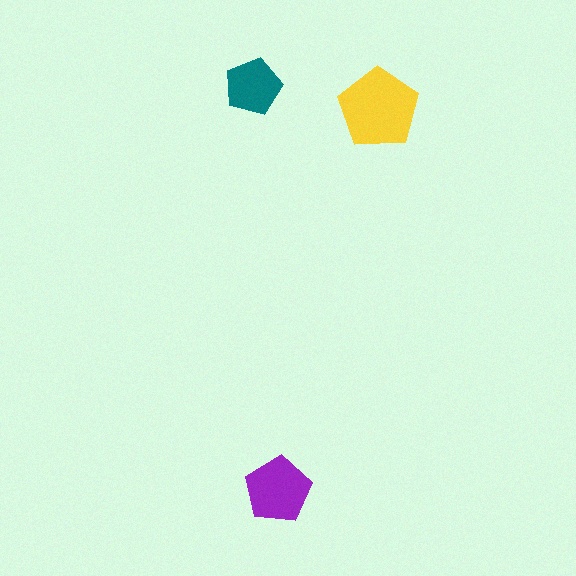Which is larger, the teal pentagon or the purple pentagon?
The purple one.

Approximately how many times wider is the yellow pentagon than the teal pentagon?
About 1.5 times wider.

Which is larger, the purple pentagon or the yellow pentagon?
The yellow one.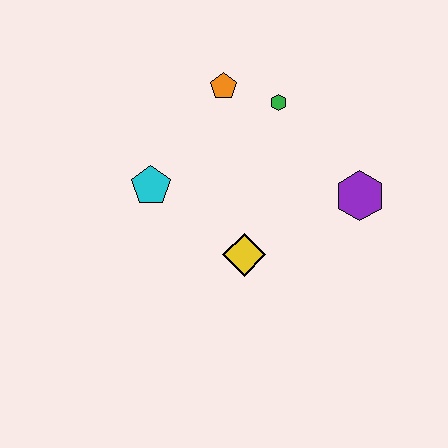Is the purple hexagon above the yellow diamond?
Yes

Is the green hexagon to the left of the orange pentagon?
No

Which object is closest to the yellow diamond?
The cyan pentagon is closest to the yellow diamond.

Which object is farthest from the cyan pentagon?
The purple hexagon is farthest from the cyan pentagon.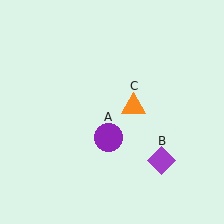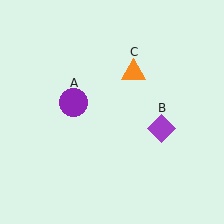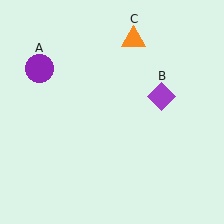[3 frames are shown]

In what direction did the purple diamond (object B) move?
The purple diamond (object B) moved up.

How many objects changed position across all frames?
3 objects changed position: purple circle (object A), purple diamond (object B), orange triangle (object C).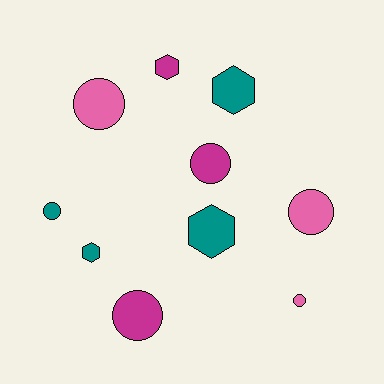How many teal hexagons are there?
There are 3 teal hexagons.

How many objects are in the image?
There are 10 objects.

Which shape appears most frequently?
Circle, with 6 objects.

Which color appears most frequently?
Teal, with 4 objects.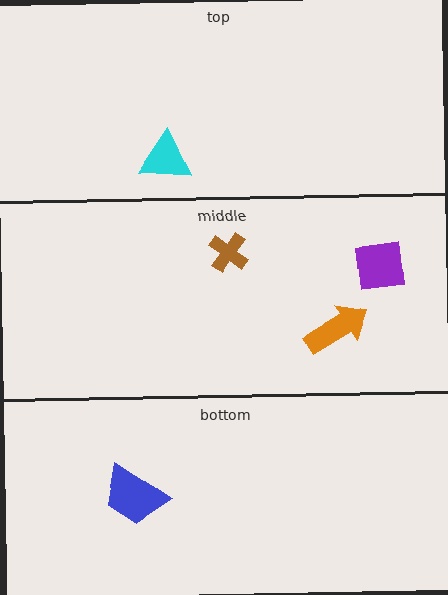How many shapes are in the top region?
1.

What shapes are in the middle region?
The brown cross, the purple square, the orange arrow.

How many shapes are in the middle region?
3.